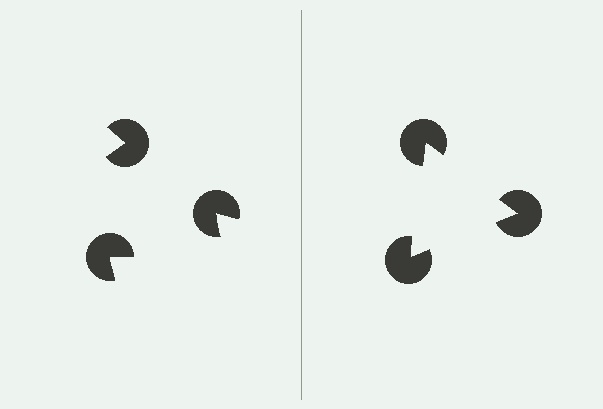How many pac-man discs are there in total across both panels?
6 — 3 on each side.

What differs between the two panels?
The pac-man discs are positioned identically on both sides; only the wedge orientations differ. On the right they align to a triangle; on the left they are misaligned.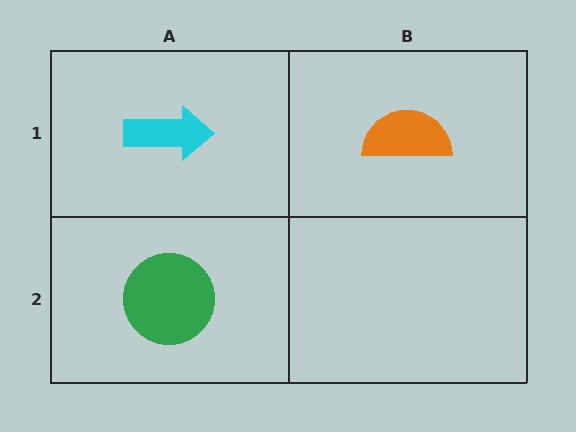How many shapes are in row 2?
1 shape.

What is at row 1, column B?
An orange semicircle.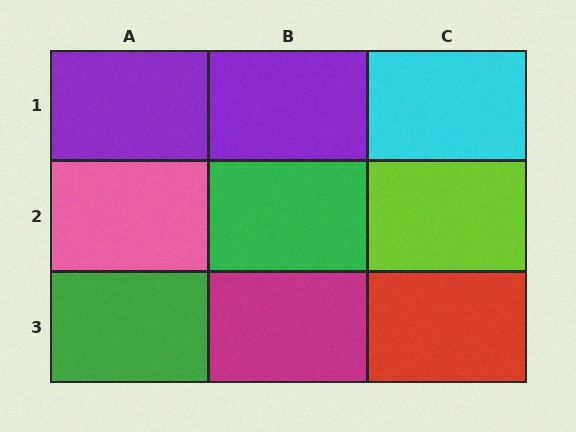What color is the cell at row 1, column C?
Cyan.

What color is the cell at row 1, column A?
Purple.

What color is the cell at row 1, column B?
Purple.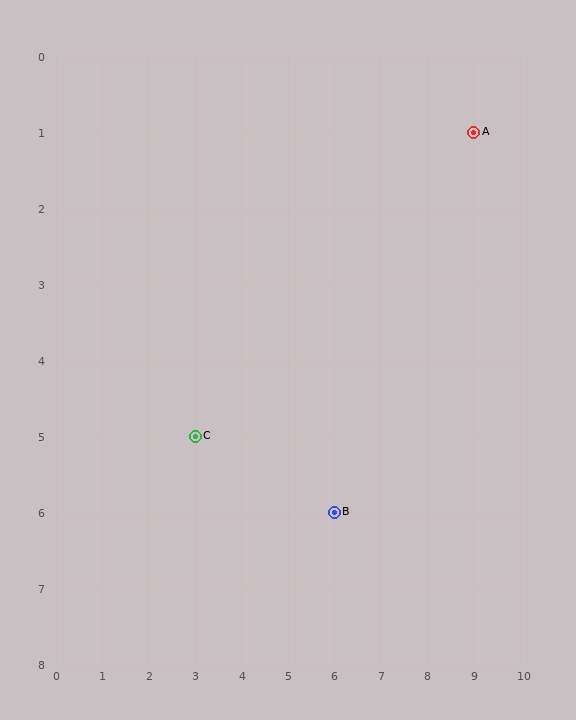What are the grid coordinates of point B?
Point B is at grid coordinates (6, 6).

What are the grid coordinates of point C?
Point C is at grid coordinates (3, 5).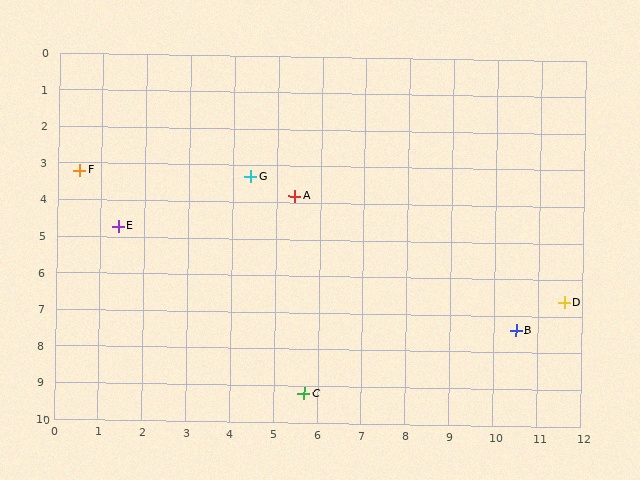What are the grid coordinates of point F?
Point F is at approximately (0.5, 3.2).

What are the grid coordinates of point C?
Point C is at approximately (5.7, 9.2).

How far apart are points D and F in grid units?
Points D and F are about 11.6 grid units apart.